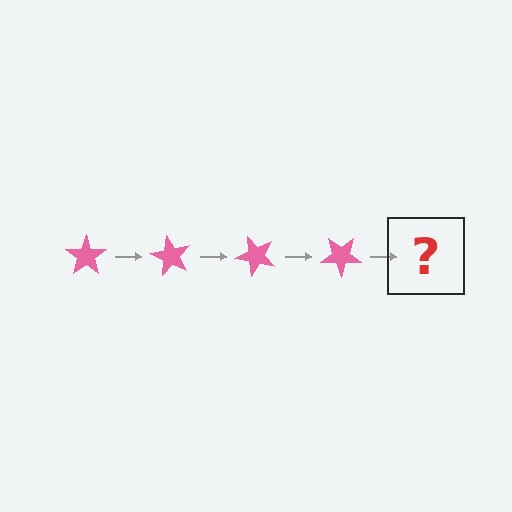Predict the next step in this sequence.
The next step is a pink star rotated 240 degrees.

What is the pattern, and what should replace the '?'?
The pattern is that the star rotates 60 degrees each step. The '?' should be a pink star rotated 240 degrees.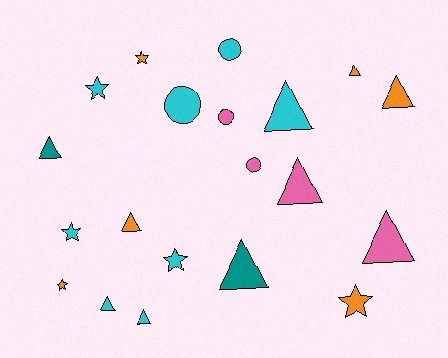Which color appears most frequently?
Cyan, with 8 objects.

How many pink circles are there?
There are 2 pink circles.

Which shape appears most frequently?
Triangle, with 10 objects.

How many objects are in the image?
There are 20 objects.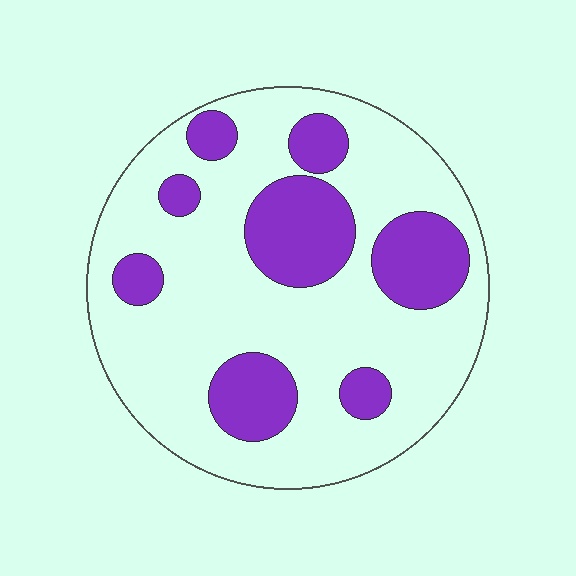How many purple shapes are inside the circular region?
8.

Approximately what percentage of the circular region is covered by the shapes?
Approximately 25%.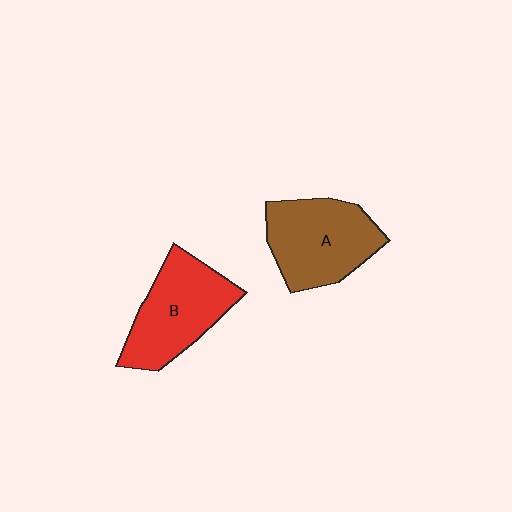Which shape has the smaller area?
Shape B (red).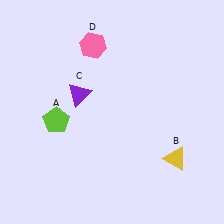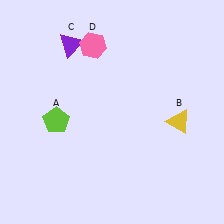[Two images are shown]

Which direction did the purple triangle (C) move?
The purple triangle (C) moved up.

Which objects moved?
The objects that moved are: the yellow triangle (B), the purple triangle (C).